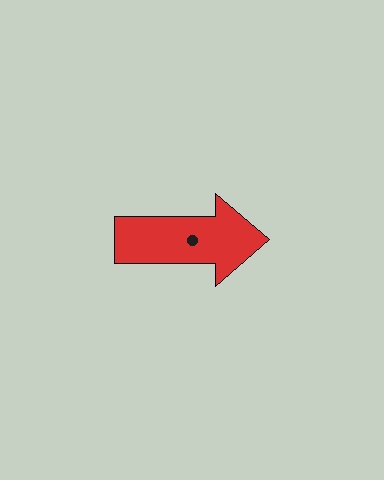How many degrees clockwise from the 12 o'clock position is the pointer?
Approximately 90 degrees.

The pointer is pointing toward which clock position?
Roughly 3 o'clock.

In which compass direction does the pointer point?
East.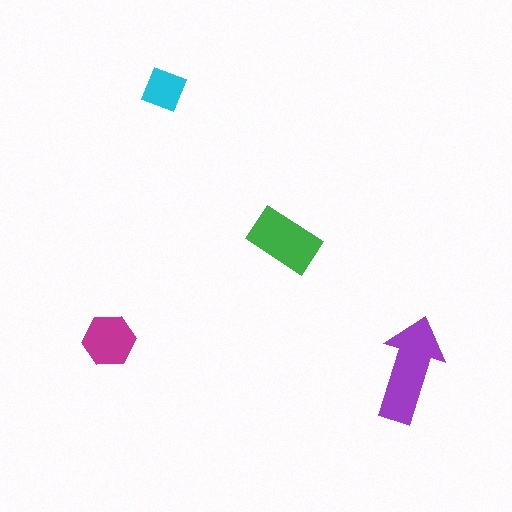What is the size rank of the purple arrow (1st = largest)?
1st.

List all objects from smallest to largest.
The cyan square, the magenta hexagon, the green rectangle, the purple arrow.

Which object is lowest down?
The purple arrow is bottommost.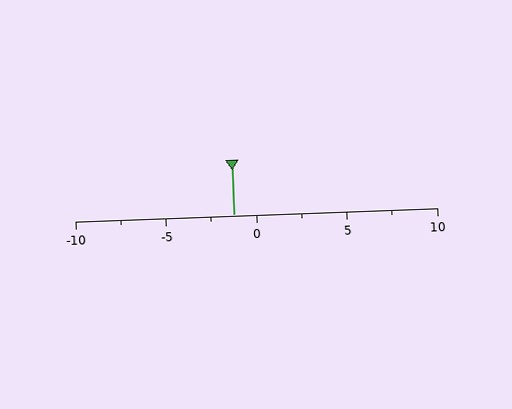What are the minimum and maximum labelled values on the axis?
The axis runs from -10 to 10.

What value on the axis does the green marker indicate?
The marker indicates approximately -1.2.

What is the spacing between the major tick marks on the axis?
The major ticks are spaced 5 apart.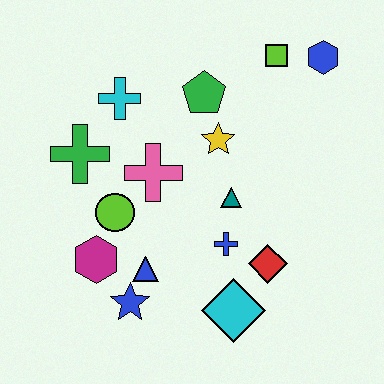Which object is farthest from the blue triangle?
The blue hexagon is farthest from the blue triangle.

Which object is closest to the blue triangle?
The blue star is closest to the blue triangle.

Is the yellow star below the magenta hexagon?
No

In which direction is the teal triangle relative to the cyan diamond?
The teal triangle is above the cyan diamond.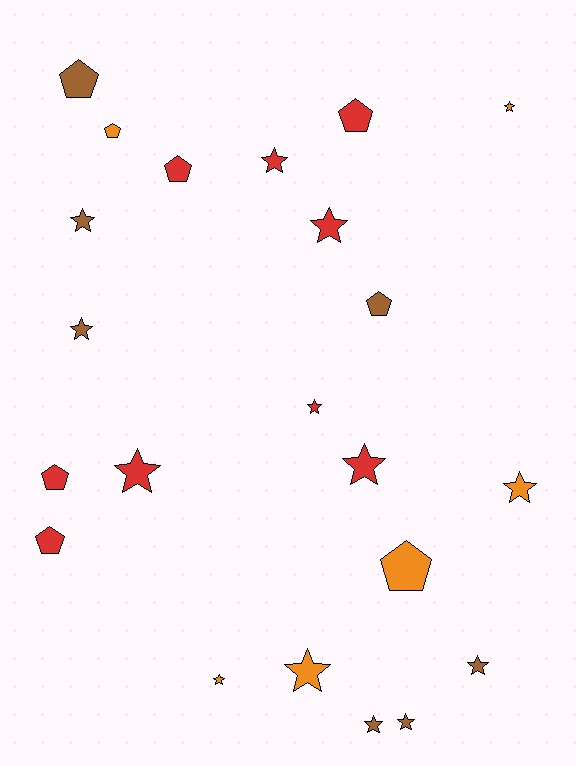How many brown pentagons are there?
There are 2 brown pentagons.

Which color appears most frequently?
Red, with 9 objects.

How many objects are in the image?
There are 22 objects.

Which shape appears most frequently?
Star, with 14 objects.